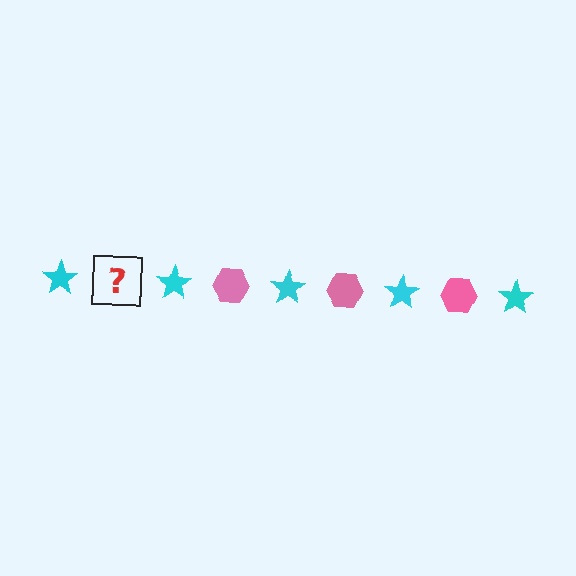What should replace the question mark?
The question mark should be replaced with a pink hexagon.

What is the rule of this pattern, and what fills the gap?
The rule is that the pattern alternates between cyan star and pink hexagon. The gap should be filled with a pink hexagon.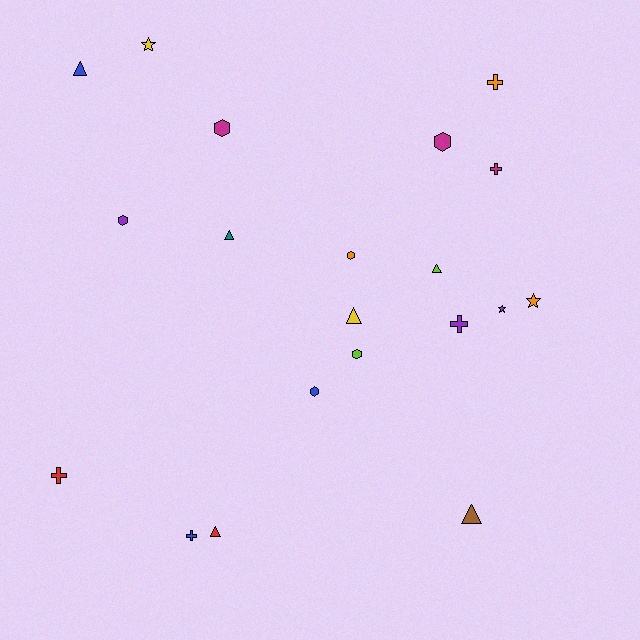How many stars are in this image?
There are 3 stars.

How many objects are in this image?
There are 20 objects.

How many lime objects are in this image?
There are 2 lime objects.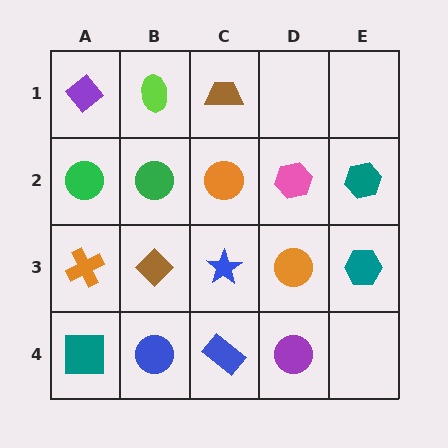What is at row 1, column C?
A brown trapezoid.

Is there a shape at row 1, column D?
No, that cell is empty.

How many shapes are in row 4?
4 shapes.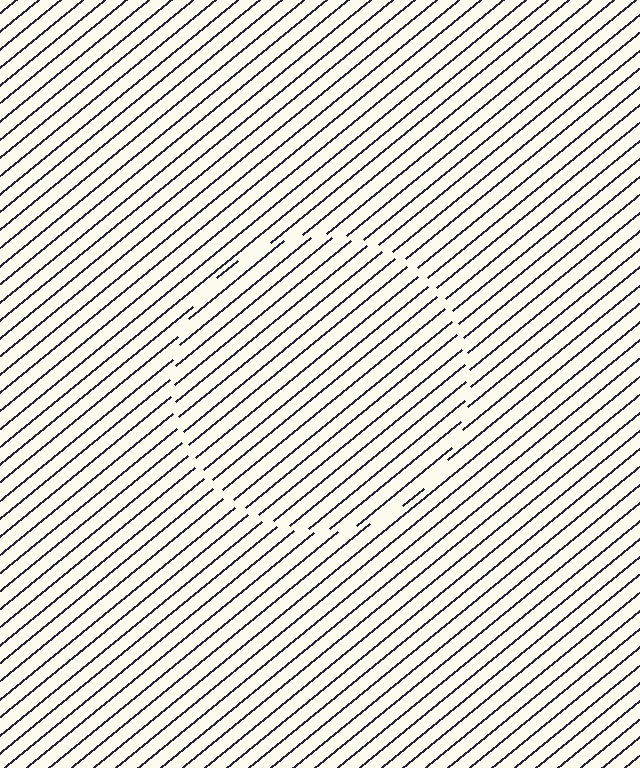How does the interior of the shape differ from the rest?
The interior of the shape contains the same grating, shifted by half a period — the contour is defined by the phase discontinuity where line-ends from the inner and outer gratings abut.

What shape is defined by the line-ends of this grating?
An illusory circle. The interior of the shape contains the same grating, shifted by half a period — the contour is defined by the phase discontinuity where line-ends from the inner and outer gratings abut.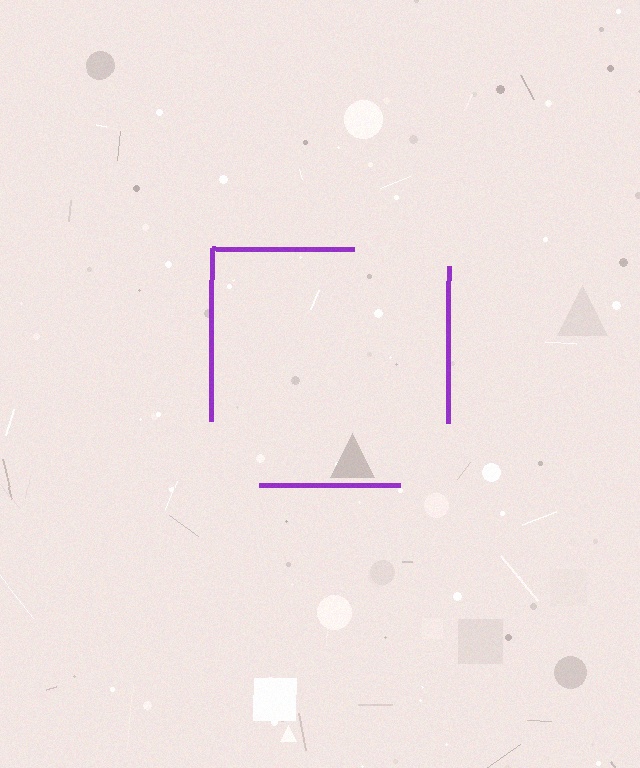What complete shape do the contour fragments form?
The contour fragments form a square.